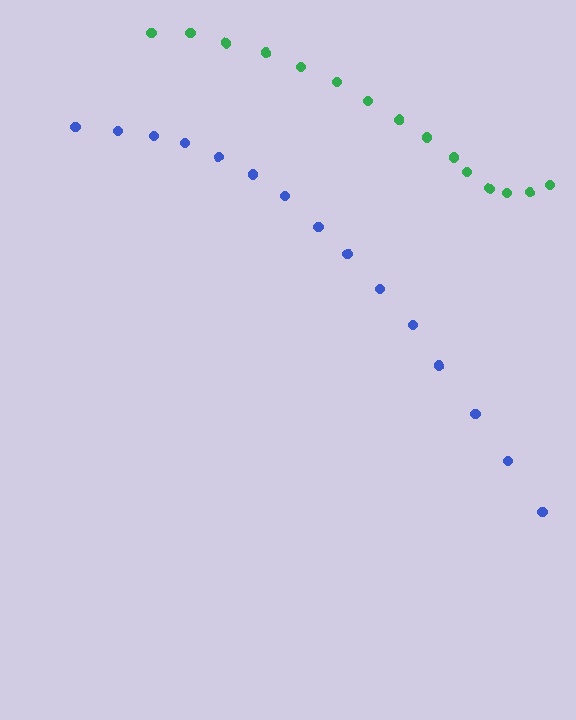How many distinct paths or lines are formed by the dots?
There are 2 distinct paths.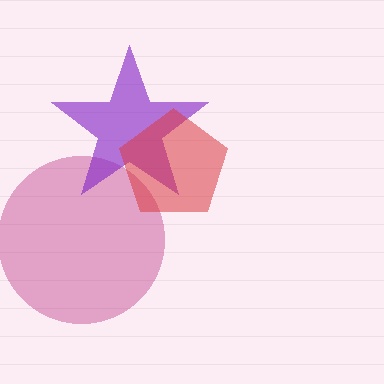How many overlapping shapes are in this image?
There are 3 overlapping shapes in the image.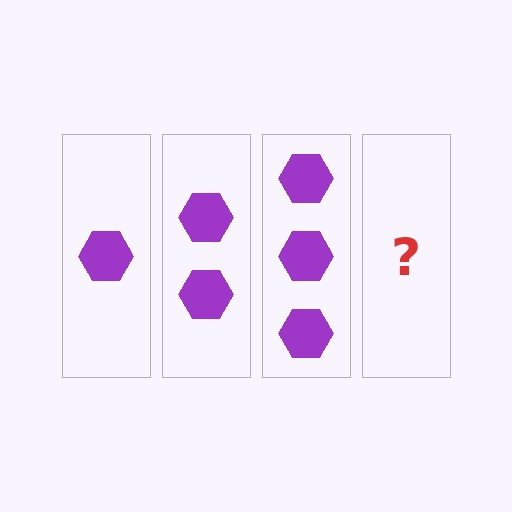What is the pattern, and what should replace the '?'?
The pattern is that each step adds one more hexagon. The '?' should be 4 hexagons.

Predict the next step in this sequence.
The next step is 4 hexagons.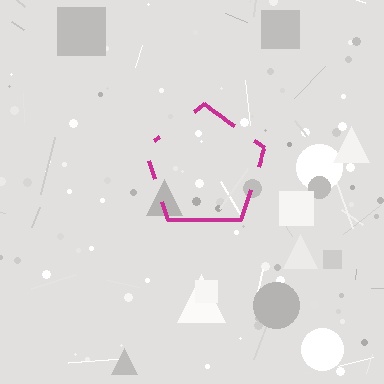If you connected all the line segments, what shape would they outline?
They would outline a pentagon.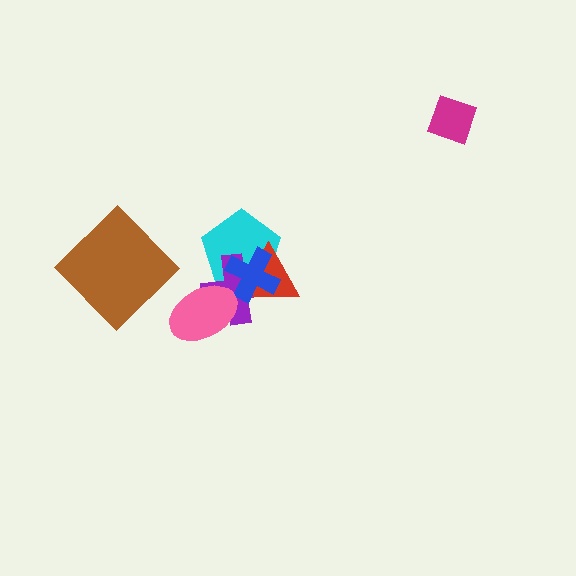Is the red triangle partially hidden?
Yes, it is partially covered by another shape.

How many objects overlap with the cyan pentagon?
3 objects overlap with the cyan pentagon.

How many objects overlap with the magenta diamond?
0 objects overlap with the magenta diamond.